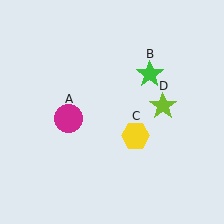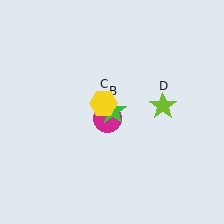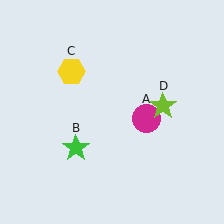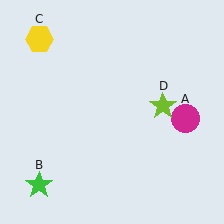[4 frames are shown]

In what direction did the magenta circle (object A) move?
The magenta circle (object A) moved right.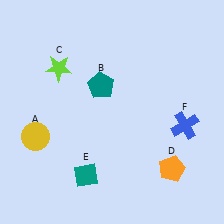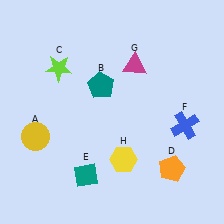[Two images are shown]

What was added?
A magenta triangle (G), a yellow hexagon (H) were added in Image 2.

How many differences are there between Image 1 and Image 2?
There are 2 differences between the two images.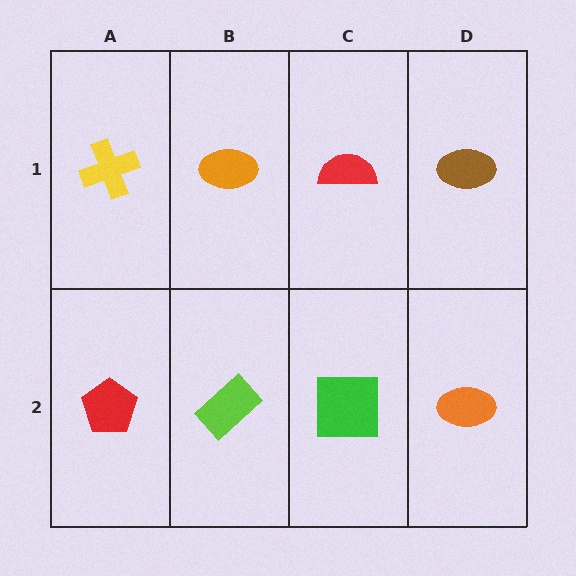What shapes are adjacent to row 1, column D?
An orange ellipse (row 2, column D), a red semicircle (row 1, column C).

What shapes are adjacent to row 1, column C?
A green square (row 2, column C), an orange ellipse (row 1, column B), a brown ellipse (row 1, column D).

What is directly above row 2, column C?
A red semicircle.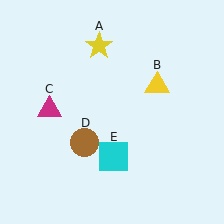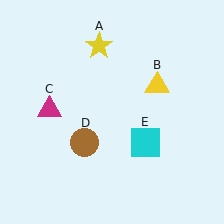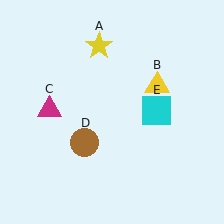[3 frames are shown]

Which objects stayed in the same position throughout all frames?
Yellow star (object A) and yellow triangle (object B) and magenta triangle (object C) and brown circle (object D) remained stationary.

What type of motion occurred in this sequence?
The cyan square (object E) rotated counterclockwise around the center of the scene.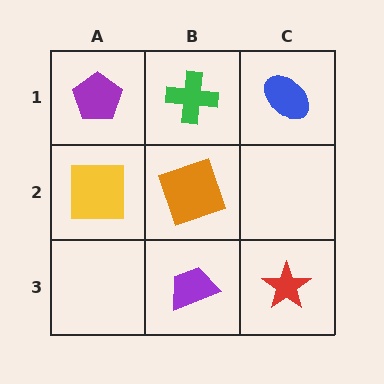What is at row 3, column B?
A purple trapezoid.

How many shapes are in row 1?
3 shapes.